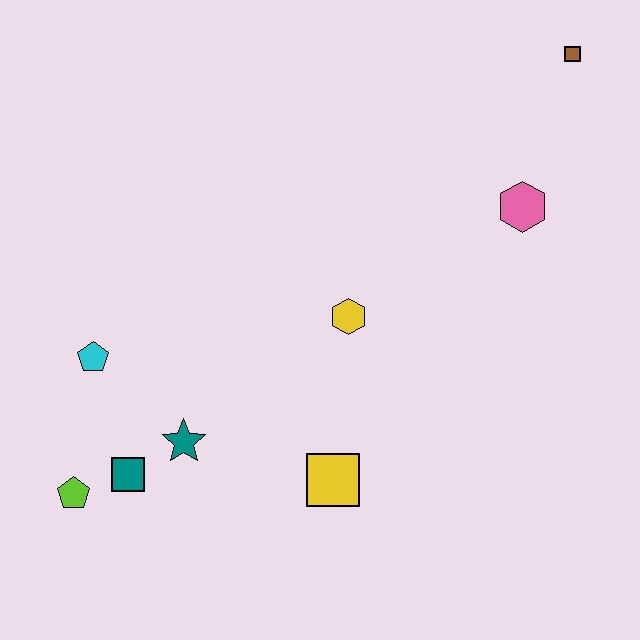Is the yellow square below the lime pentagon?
No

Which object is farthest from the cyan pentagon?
The brown square is farthest from the cyan pentagon.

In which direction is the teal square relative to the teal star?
The teal square is to the left of the teal star.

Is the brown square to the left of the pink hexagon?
No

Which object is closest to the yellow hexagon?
The yellow square is closest to the yellow hexagon.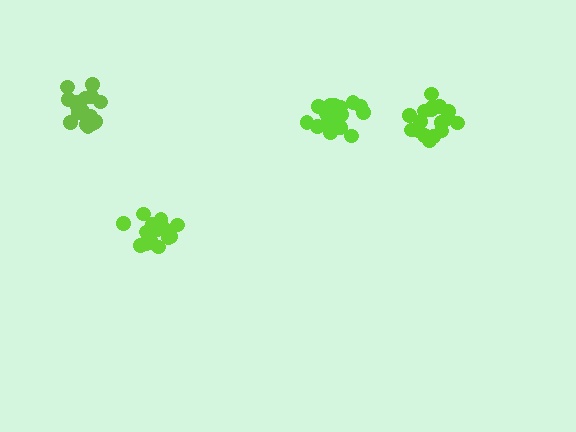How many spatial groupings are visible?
There are 4 spatial groupings.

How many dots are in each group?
Group 1: 15 dots, Group 2: 18 dots, Group 3: 19 dots, Group 4: 17 dots (69 total).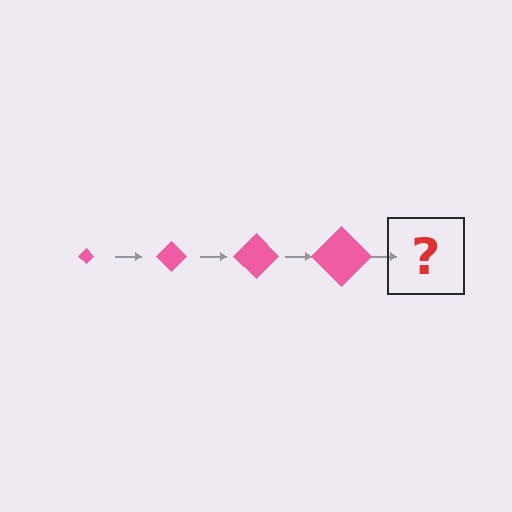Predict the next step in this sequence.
The next step is a pink diamond, larger than the previous one.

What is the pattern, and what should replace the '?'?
The pattern is that the diamond gets progressively larger each step. The '?' should be a pink diamond, larger than the previous one.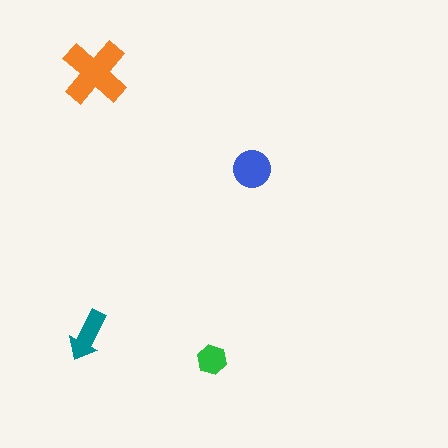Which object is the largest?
The orange cross.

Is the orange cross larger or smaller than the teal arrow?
Larger.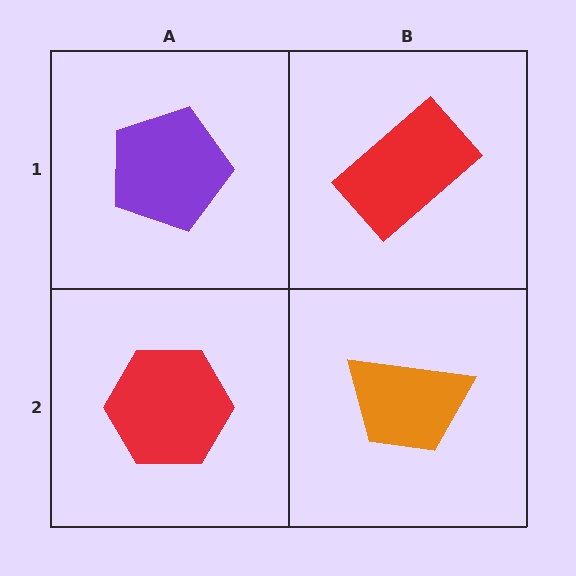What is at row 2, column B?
An orange trapezoid.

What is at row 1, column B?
A red rectangle.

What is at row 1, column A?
A purple pentagon.